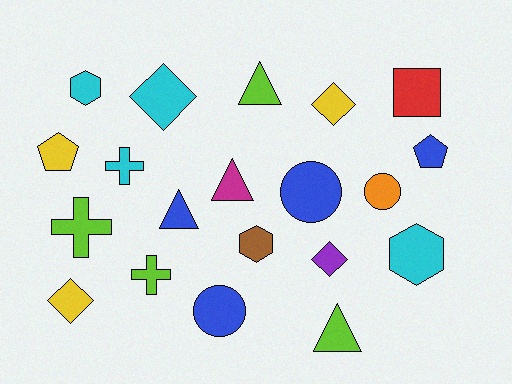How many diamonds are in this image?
There are 4 diamonds.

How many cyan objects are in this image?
There are 4 cyan objects.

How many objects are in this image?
There are 20 objects.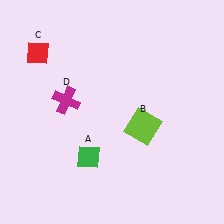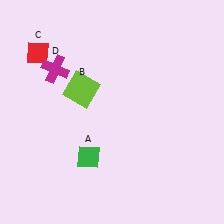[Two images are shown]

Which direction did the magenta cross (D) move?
The magenta cross (D) moved up.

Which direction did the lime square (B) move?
The lime square (B) moved left.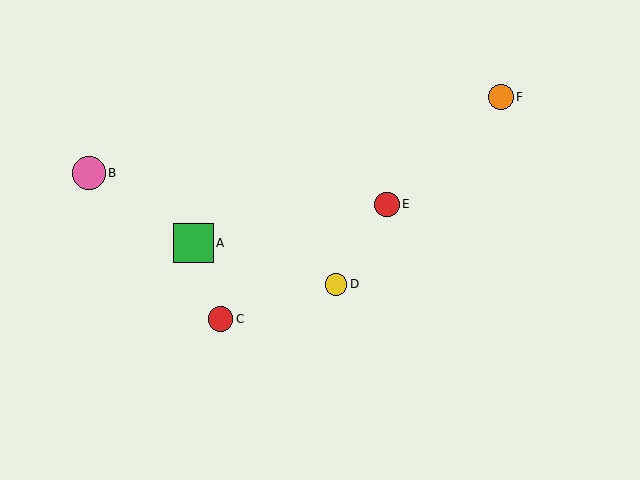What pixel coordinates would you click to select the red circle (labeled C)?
Click at (220, 319) to select the red circle C.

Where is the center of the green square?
The center of the green square is at (194, 243).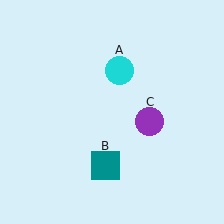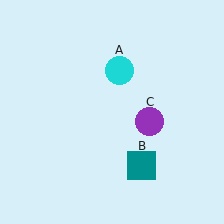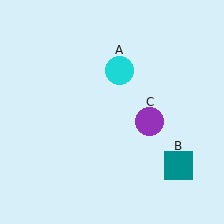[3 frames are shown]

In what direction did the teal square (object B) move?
The teal square (object B) moved right.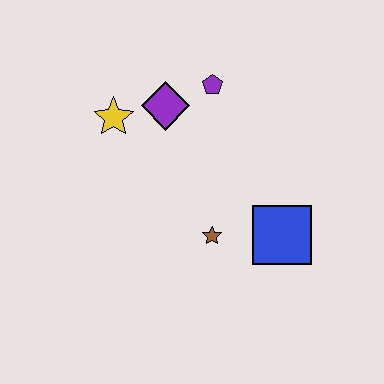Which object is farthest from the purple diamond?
The blue square is farthest from the purple diamond.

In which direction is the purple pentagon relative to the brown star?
The purple pentagon is above the brown star.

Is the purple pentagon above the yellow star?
Yes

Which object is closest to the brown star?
The blue square is closest to the brown star.